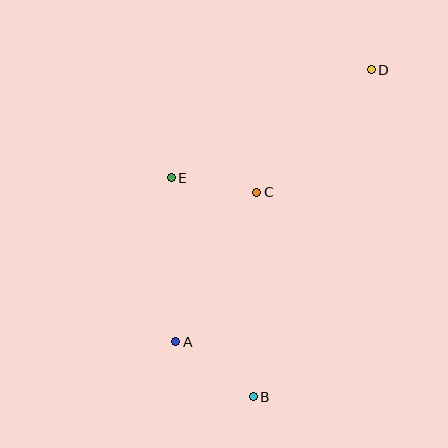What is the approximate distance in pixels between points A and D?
The distance between A and D is approximately 335 pixels.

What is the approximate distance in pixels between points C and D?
The distance between C and D is approximately 167 pixels.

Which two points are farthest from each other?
Points B and D are farthest from each other.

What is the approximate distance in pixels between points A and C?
The distance between A and C is approximately 170 pixels.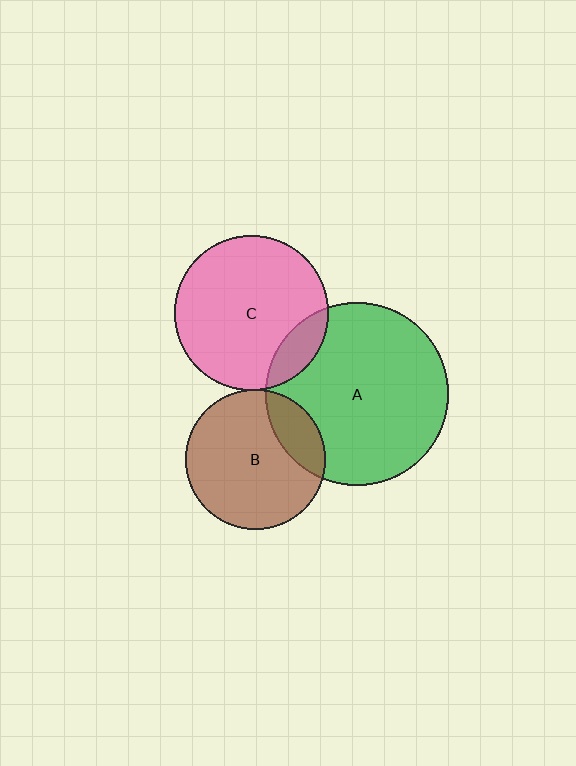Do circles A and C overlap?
Yes.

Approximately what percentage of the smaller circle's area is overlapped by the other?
Approximately 15%.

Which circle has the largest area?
Circle A (green).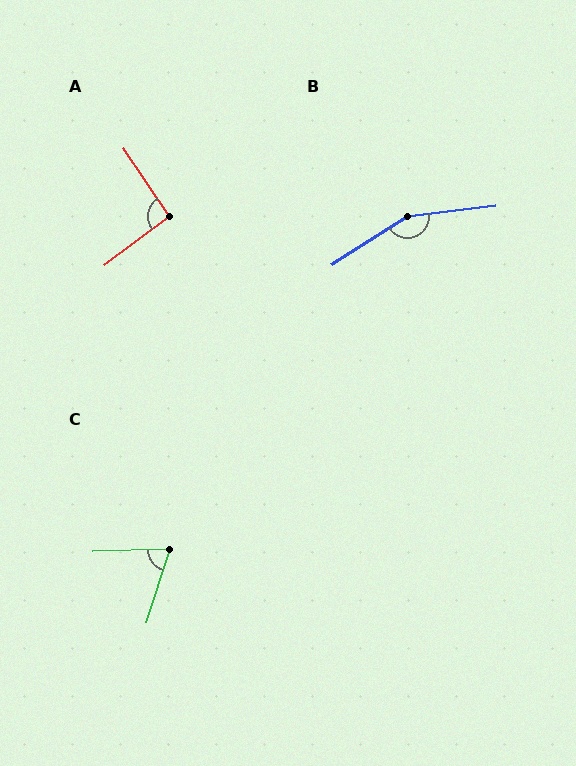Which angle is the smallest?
C, at approximately 70 degrees.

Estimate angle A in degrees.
Approximately 93 degrees.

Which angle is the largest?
B, at approximately 154 degrees.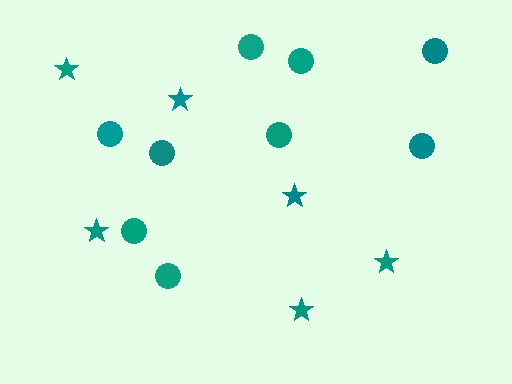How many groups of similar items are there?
There are 2 groups: one group of stars (6) and one group of circles (9).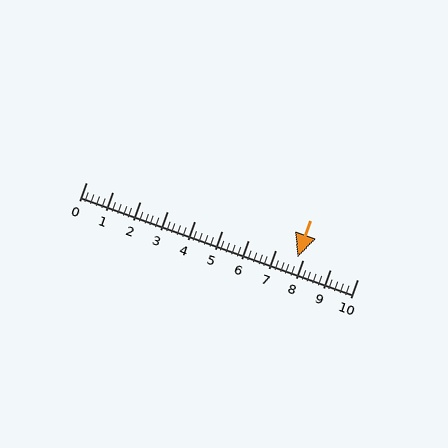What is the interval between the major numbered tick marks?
The major tick marks are spaced 1 units apart.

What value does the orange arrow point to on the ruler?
The orange arrow points to approximately 7.8.